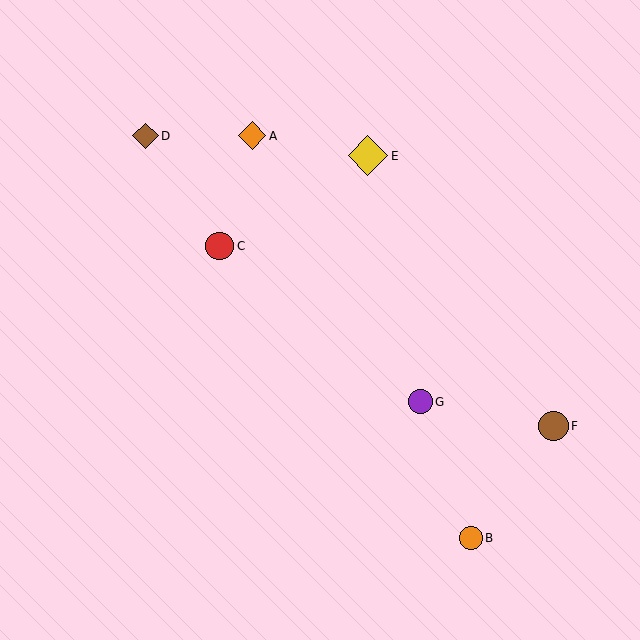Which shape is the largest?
The yellow diamond (labeled E) is the largest.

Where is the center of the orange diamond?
The center of the orange diamond is at (252, 136).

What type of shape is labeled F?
Shape F is a brown circle.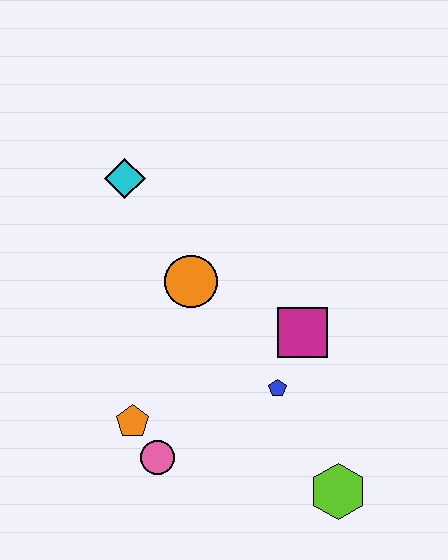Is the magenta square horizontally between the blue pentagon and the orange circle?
No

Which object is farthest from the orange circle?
The lime hexagon is farthest from the orange circle.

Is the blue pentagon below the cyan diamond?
Yes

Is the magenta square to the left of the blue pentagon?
No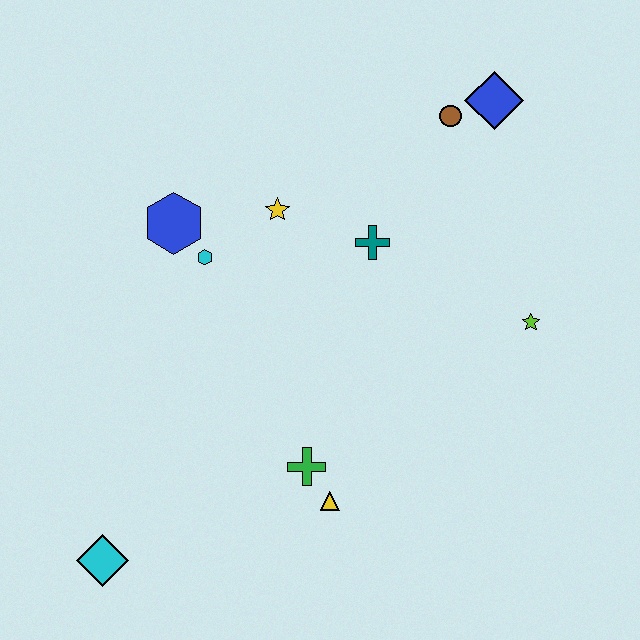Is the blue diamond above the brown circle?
Yes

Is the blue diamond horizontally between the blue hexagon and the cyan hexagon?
No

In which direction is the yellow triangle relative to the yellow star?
The yellow triangle is below the yellow star.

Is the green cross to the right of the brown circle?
No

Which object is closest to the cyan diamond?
The green cross is closest to the cyan diamond.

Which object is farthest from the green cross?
The blue diamond is farthest from the green cross.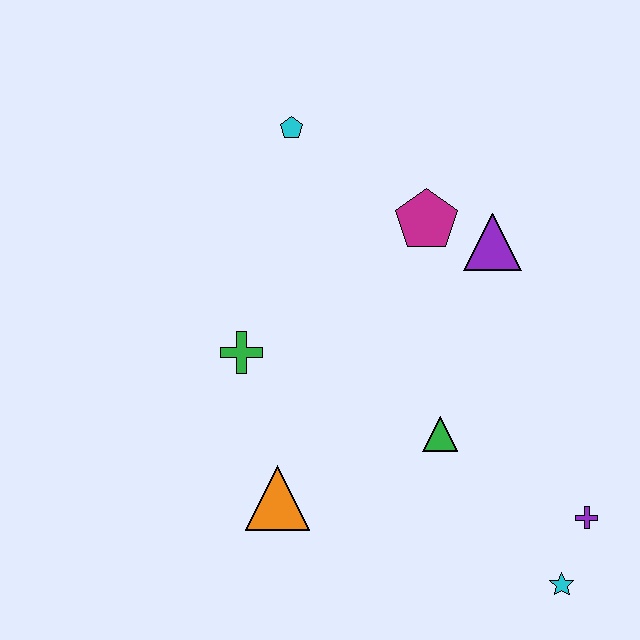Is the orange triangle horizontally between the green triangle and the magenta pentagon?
No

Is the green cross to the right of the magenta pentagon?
No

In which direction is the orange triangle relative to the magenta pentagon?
The orange triangle is below the magenta pentagon.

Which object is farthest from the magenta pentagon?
The cyan star is farthest from the magenta pentagon.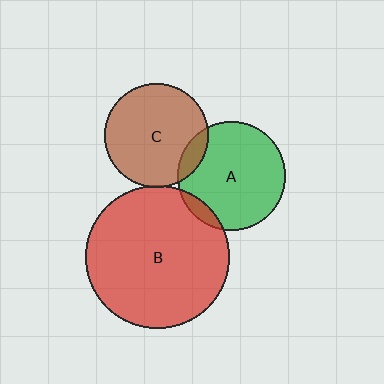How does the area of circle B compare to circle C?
Approximately 1.9 times.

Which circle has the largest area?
Circle B (red).